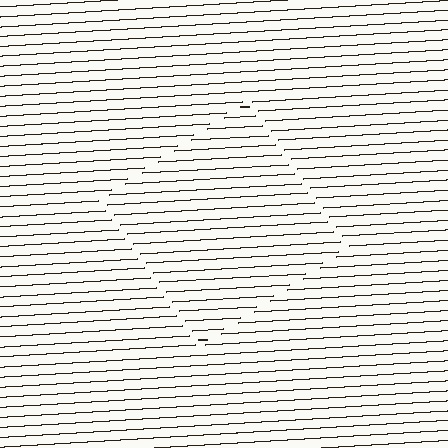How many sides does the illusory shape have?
4 sides — the line-ends trace a square.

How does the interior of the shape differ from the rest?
The interior of the shape contains the same grating, shifted by half a period — the contour is defined by the phase discontinuity where line-ends from the inner and outer gratings abut.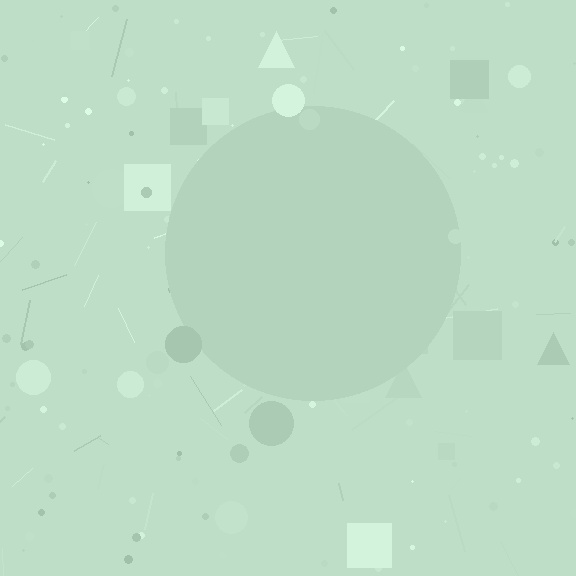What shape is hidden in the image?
A circle is hidden in the image.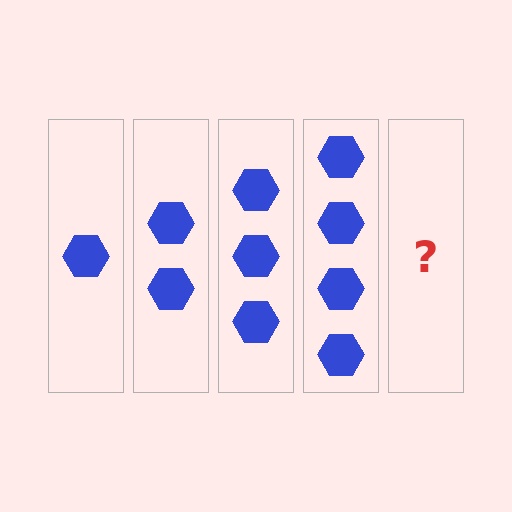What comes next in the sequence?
The next element should be 5 hexagons.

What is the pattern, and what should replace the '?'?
The pattern is that each step adds one more hexagon. The '?' should be 5 hexagons.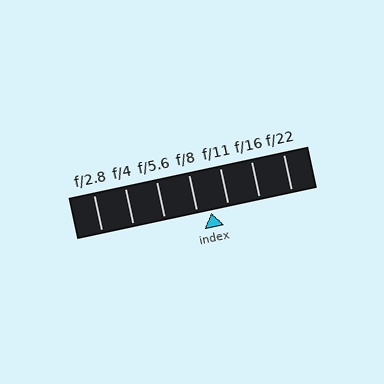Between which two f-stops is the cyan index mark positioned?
The index mark is between f/8 and f/11.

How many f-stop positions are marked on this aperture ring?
There are 7 f-stop positions marked.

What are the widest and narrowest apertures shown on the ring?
The widest aperture shown is f/2.8 and the narrowest is f/22.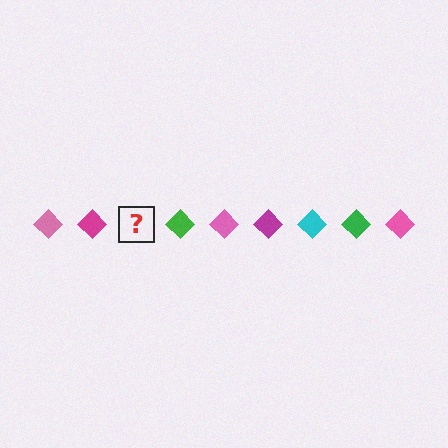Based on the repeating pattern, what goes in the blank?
The blank should be a cyan diamond.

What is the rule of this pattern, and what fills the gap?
The rule is that the pattern cycles through pink, magenta, cyan, green diamonds. The gap should be filled with a cyan diamond.